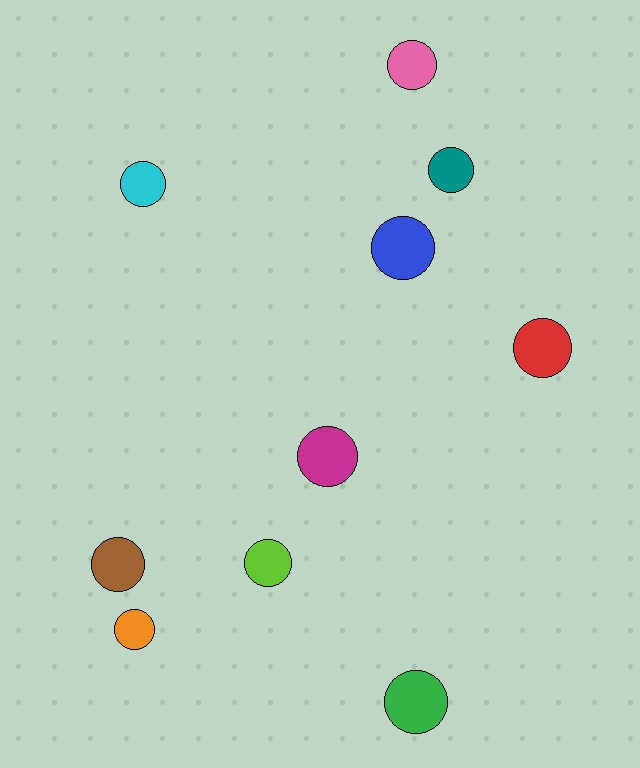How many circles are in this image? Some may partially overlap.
There are 10 circles.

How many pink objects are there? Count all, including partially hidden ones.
There is 1 pink object.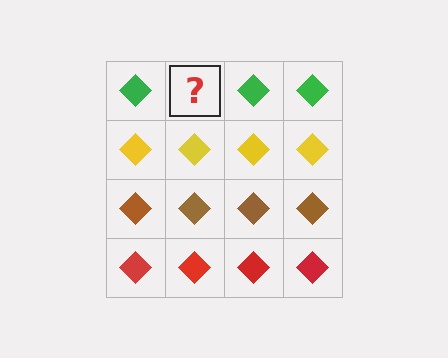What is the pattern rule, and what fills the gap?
The rule is that each row has a consistent color. The gap should be filled with a green diamond.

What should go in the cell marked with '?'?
The missing cell should contain a green diamond.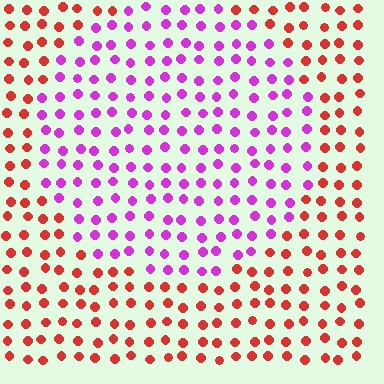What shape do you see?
I see a circle.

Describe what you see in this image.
The image is filled with small red elements in a uniform arrangement. A circle-shaped region is visible where the elements are tinted to a slightly different hue, forming a subtle color boundary.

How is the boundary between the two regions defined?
The boundary is defined purely by a slight shift in hue (about 62 degrees). Spacing, size, and orientation are identical on both sides.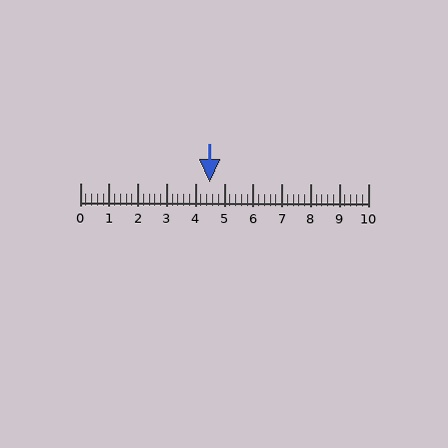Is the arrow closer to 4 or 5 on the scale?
The arrow is closer to 5.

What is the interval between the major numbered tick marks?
The major tick marks are spaced 1 units apart.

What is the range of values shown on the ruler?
The ruler shows values from 0 to 10.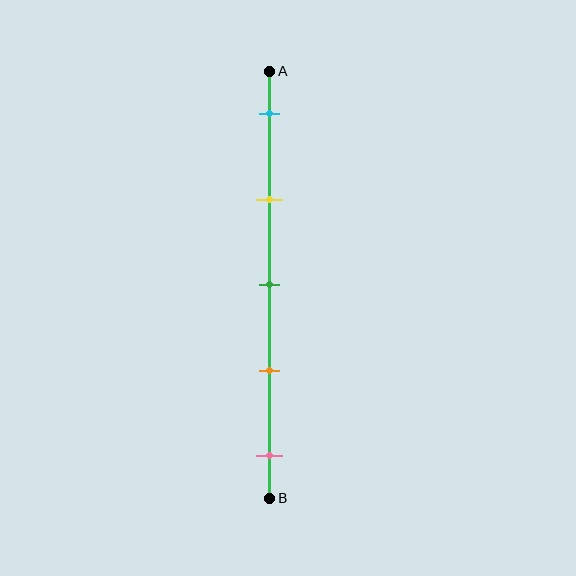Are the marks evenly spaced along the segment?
Yes, the marks are approximately evenly spaced.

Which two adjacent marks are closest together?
The green and orange marks are the closest adjacent pair.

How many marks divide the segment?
There are 5 marks dividing the segment.